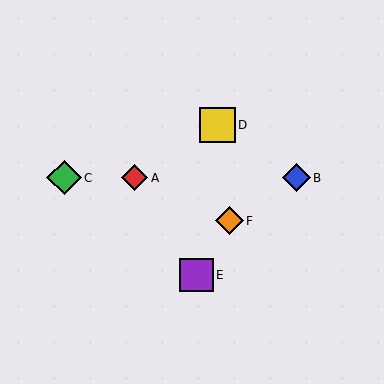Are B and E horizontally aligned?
No, B is at y≈178 and E is at y≈275.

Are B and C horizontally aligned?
Yes, both are at y≈178.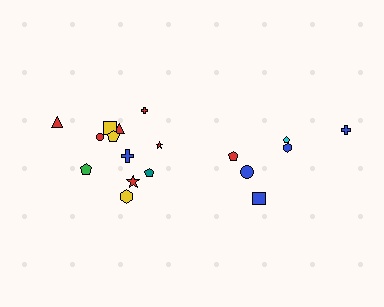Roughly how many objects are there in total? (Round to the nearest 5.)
Roughly 20 objects in total.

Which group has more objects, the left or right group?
The left group.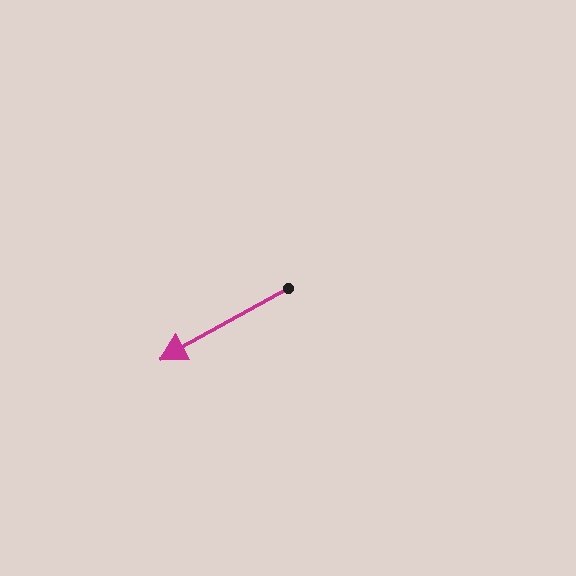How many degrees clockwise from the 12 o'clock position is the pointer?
Approximately 241 degrees.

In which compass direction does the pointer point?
Southwest.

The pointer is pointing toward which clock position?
Roughly 8 o'clock.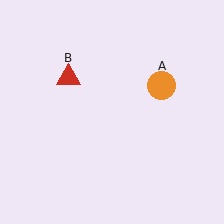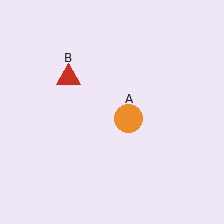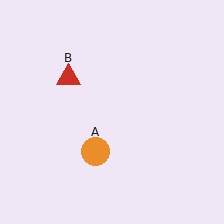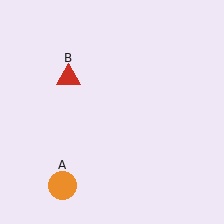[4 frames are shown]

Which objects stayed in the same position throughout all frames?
Red triangle (object B) remained stationary.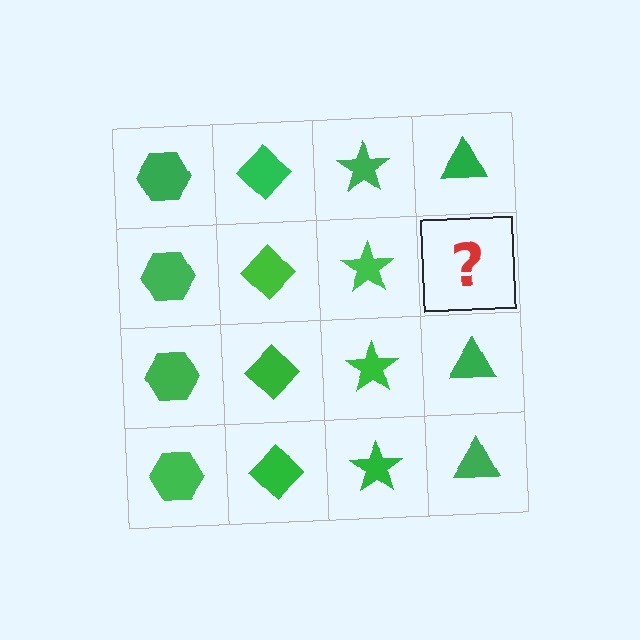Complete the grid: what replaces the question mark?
The question mark should be replaced with a green triangle.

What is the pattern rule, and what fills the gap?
The rule is that each column has a consistent shape. The gap should be filled with a green triangle.